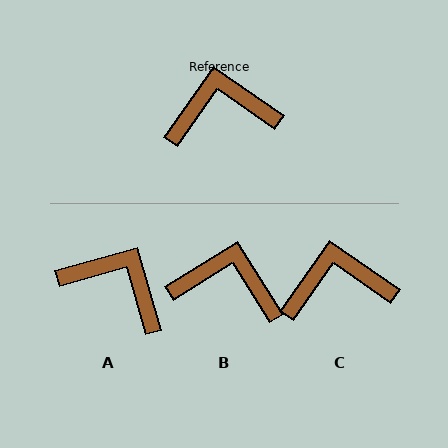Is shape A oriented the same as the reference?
No, it is off by about 40 degrees.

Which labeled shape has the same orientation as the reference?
C.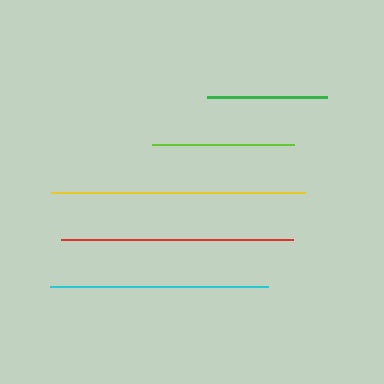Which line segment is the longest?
The yellow line is the longest at approximately 254 pixels.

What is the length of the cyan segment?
The cyan segment is approximately 218 pixels long.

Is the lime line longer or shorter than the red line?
The red line is longer than the lime line.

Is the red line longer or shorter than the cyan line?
The red line is longer than the cyan line.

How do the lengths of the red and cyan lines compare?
The red and cyan lines are approximately the same length.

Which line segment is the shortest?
The green line is the shortest at approximately 120 pixels.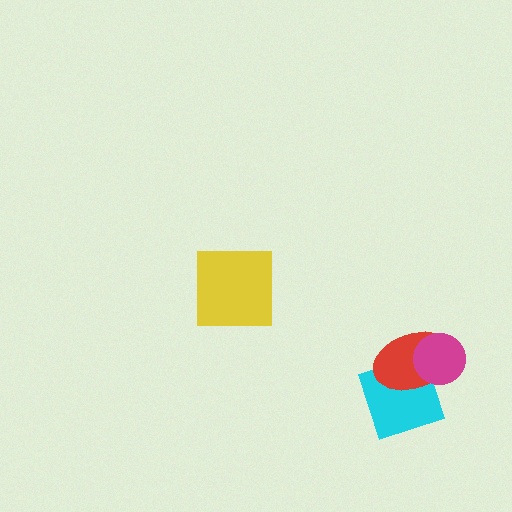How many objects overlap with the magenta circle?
2 objects overlap with the magenta circle.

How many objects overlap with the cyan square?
2 objects overlap with the cyan square.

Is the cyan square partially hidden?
Yes, it is partially covered by another shape.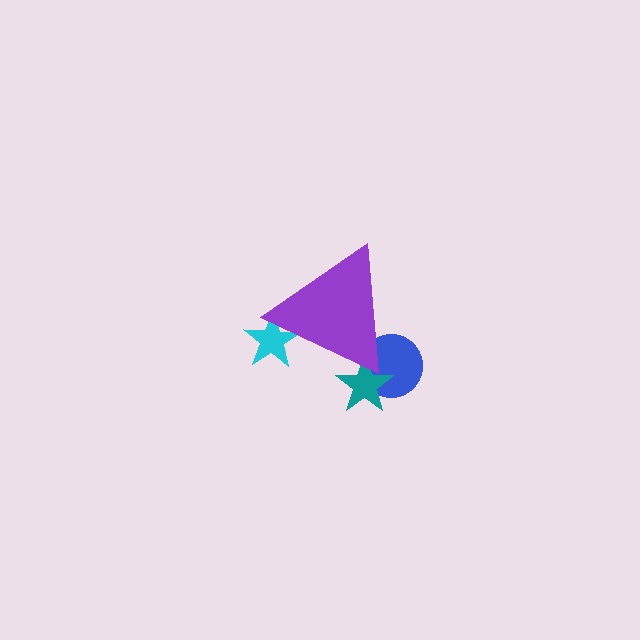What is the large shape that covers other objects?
A purple triangle.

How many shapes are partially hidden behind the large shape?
3 shapes are partially hidden.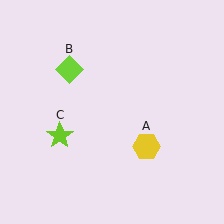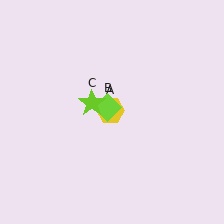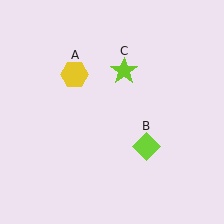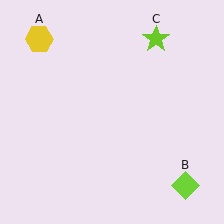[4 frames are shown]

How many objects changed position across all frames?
3 objects changed position: yellow hexagon (object A), lime diamond (object B), lime star (object C).